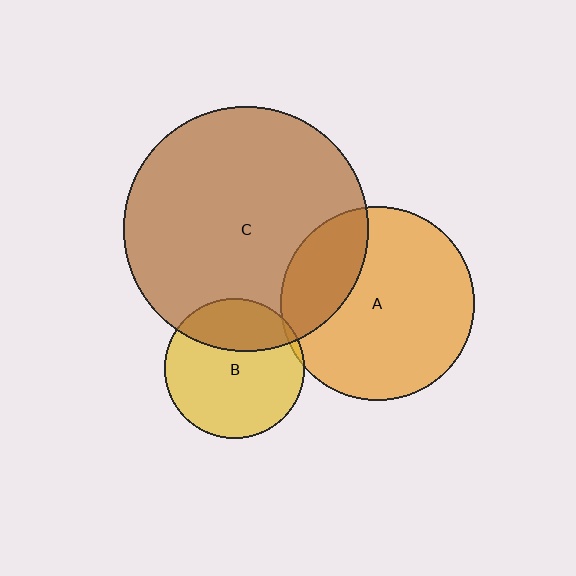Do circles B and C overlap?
Yes.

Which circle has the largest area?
Circle C (brown).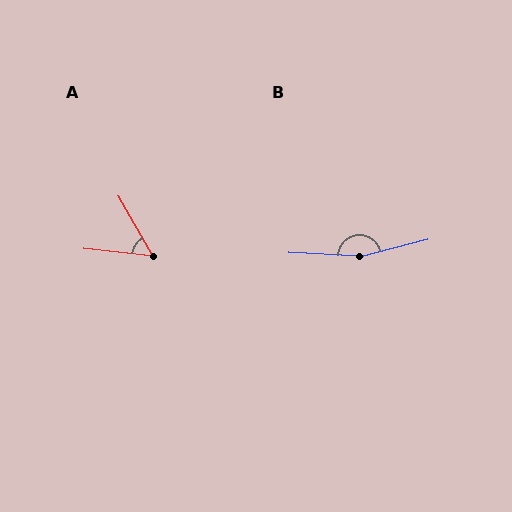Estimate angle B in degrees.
Approximately 163 degrees.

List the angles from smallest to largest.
A (54°), B (163°).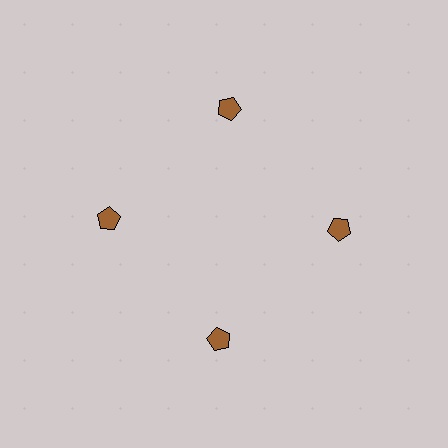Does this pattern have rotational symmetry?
Yes, this pattern has 4-fold rotational symmetry. It looks the same after rotating 90 degrees around the center.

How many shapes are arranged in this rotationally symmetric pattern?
There are 4 shapes, arranged in 4 groups of 1.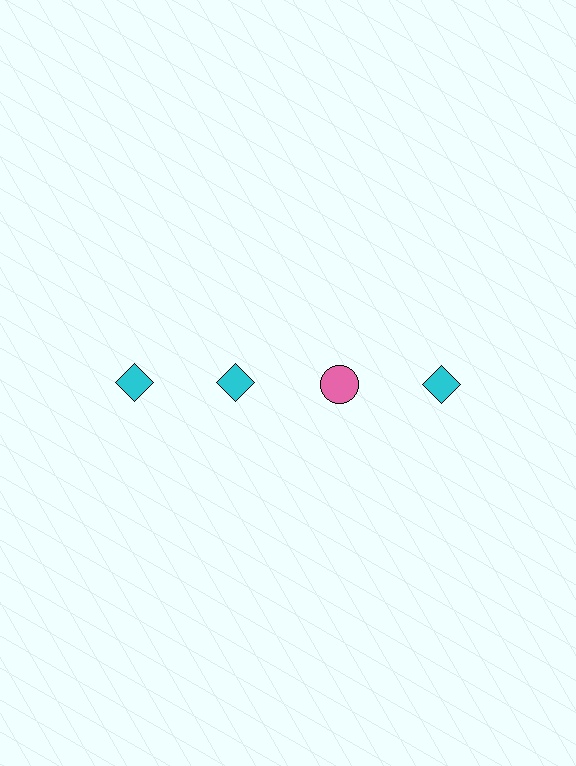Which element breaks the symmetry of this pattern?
The pink circle in the top row, center column breaks the symmetry. All other shapes are cyan diamonds.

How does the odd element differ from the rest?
It differs in both color (pink instead of cyan) and shape (circle instead of diamond).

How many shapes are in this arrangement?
There are 4 shapes arranged in a grid pattern.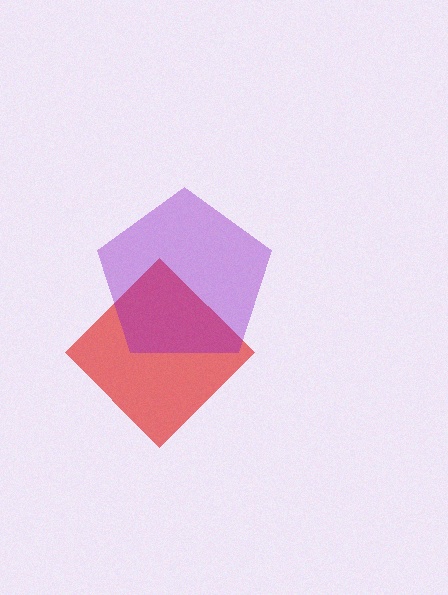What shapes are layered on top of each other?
The layered shapes are: a red diamond, a purple pentagon.